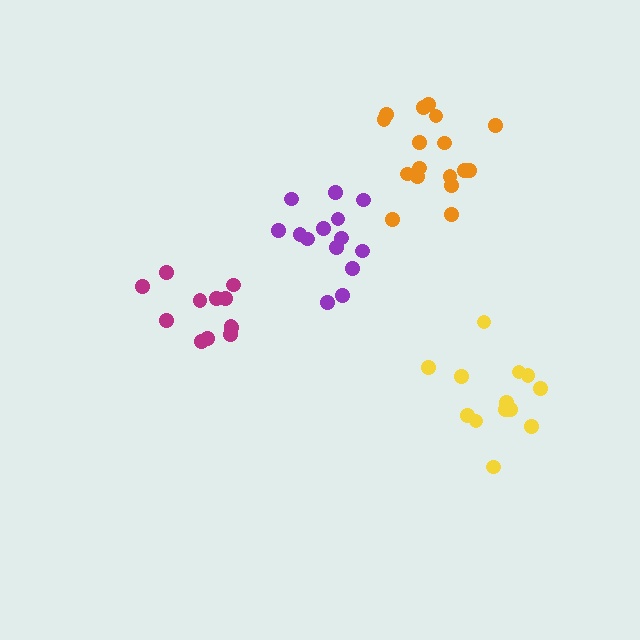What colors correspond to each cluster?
The clusters are colored: yellow, orange, purple, magenta.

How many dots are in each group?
Group 1: 13 dots, Group 2: 17 dots, Group 3: 14 dots, Group 4: 12 dots (56 total).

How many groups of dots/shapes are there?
There are 4 groups.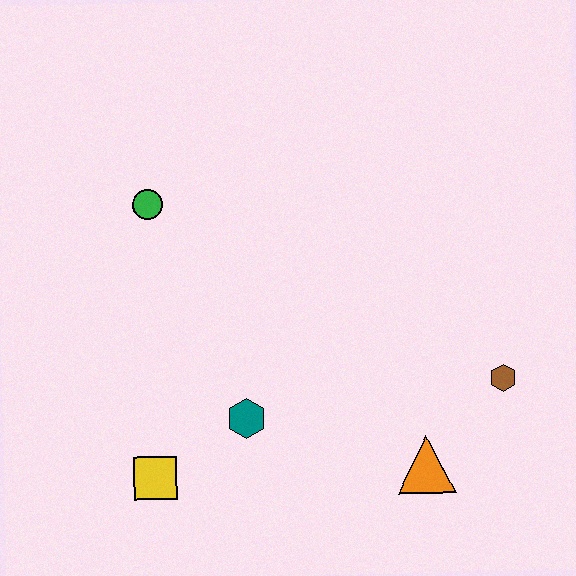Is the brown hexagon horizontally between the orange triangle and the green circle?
No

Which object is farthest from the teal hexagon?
The brown hexagon is farthest from the teal hexagon.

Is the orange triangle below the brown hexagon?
Yes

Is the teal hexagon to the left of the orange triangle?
Yes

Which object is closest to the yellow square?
The teal hexagon is closest to the yellow square.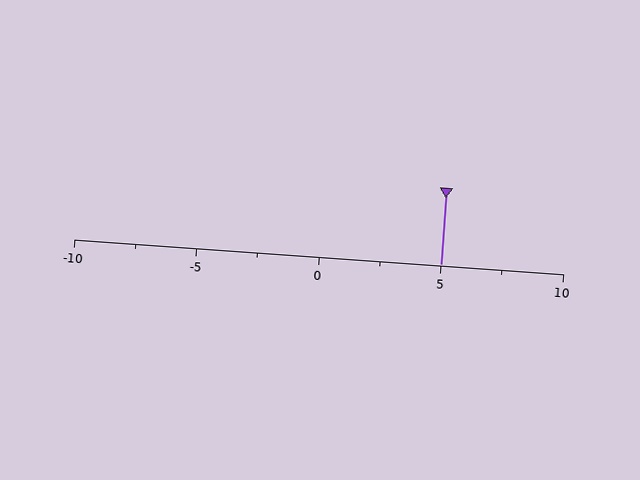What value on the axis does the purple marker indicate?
The marker indicates approximately 5.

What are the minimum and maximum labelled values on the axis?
The axis runs from -10 to 10.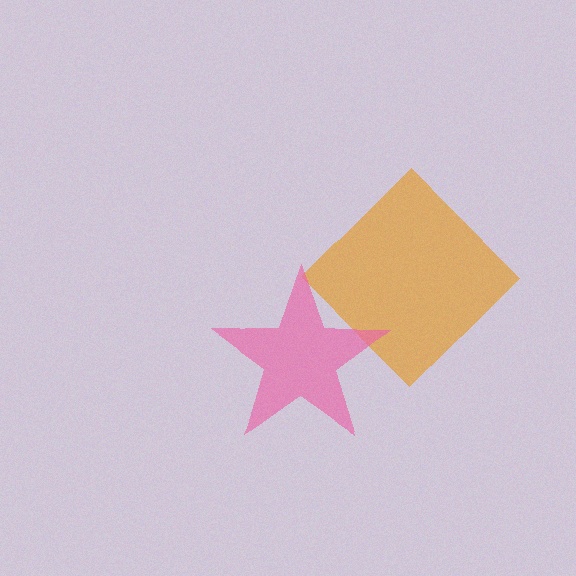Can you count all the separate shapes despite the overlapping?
Yes, there are 2 separate shapes.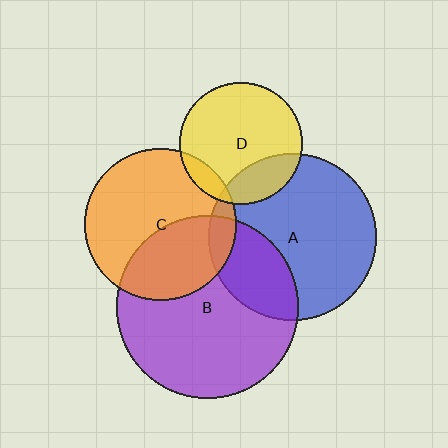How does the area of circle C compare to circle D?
Approximately 1.5 times.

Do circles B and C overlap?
Yes.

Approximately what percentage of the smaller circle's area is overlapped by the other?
Approximately 40%.